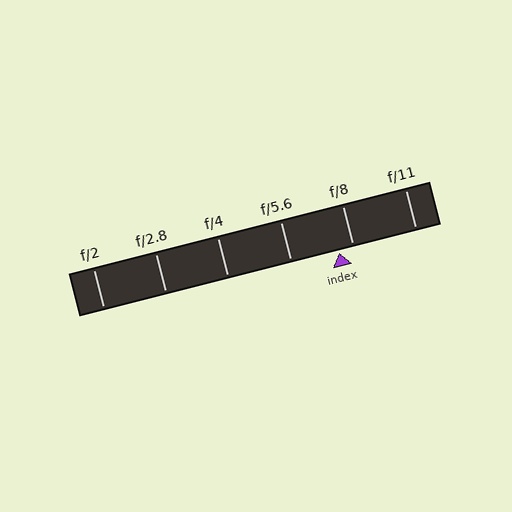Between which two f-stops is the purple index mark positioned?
The index mark is between f/5.6 and f/8.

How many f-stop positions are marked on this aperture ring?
There are 6 f-stop positions marked.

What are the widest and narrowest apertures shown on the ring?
The widest aperture shown is f/2 and the narrowest is f/11.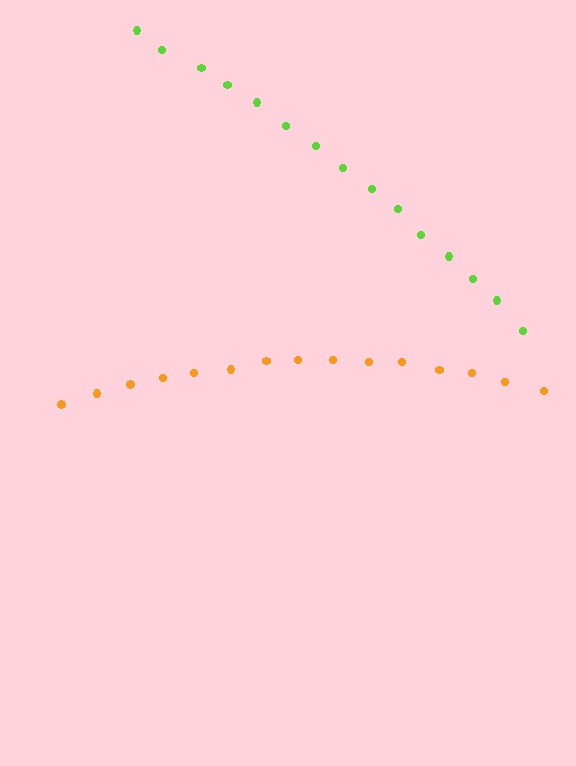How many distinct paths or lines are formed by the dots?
There are 2 distinct paths.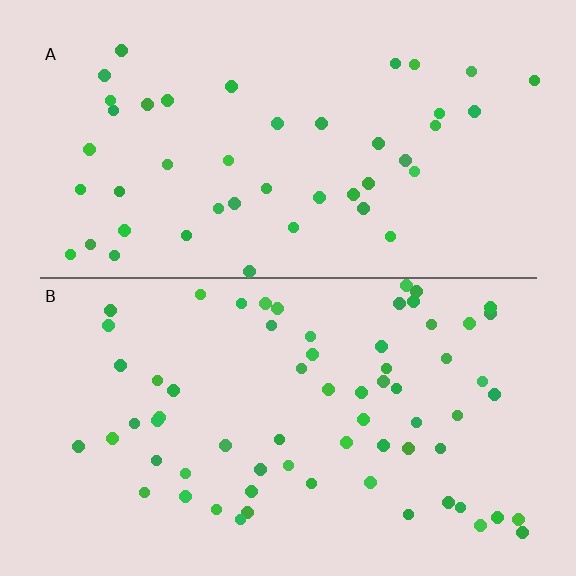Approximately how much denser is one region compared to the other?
Approximately 1.5× — region B over region A.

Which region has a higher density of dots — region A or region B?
B (the bottom).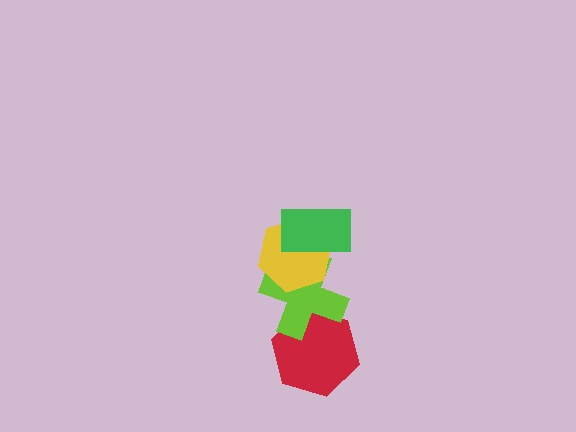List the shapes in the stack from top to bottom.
From top to bottom: the green rectangle, the yellow hexagon, the lime cross, the red hexagon.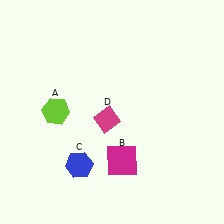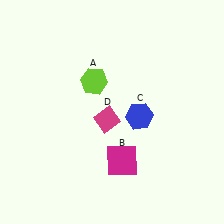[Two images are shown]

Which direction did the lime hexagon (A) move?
The lime hexagon (A) moved right.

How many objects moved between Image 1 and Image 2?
2 objects moved between the two images.